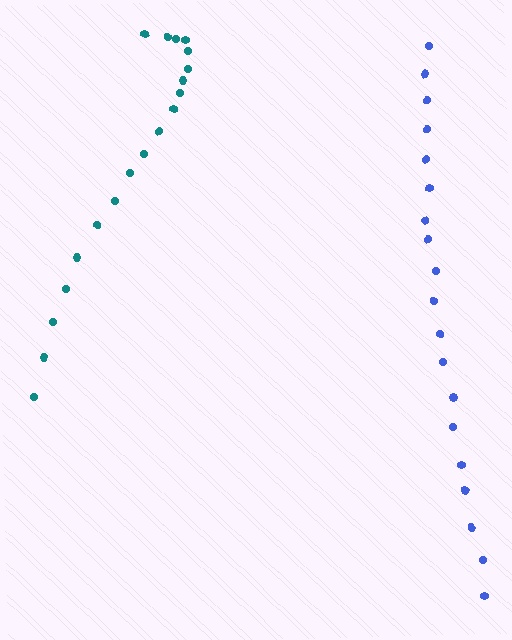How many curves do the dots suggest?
There are 2 distinct paths.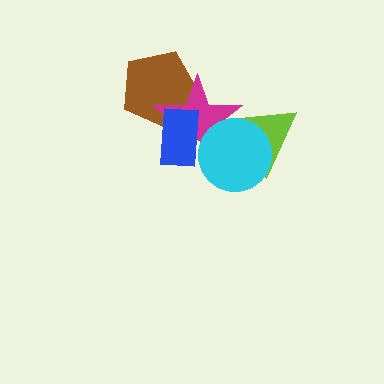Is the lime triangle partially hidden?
Yes, it is partially covered by another shape.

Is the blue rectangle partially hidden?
No, no other shape covers it.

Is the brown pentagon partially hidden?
Yes, it is partially covered by another shape.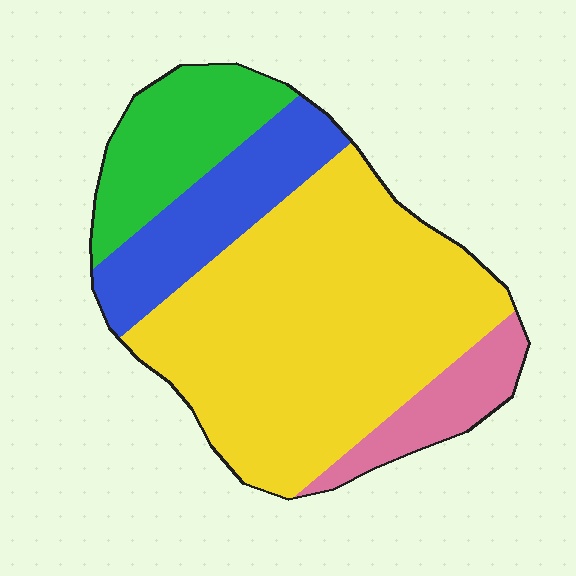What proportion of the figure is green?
Green covers about 15% of the figure.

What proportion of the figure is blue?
Blue covers 17% of the figure.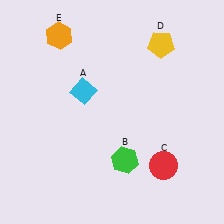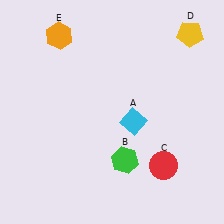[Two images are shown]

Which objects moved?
The objects that moved are: the cyan diamond (A), the yellow pentagon (D).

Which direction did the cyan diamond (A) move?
The cyan diamond (A) moved right.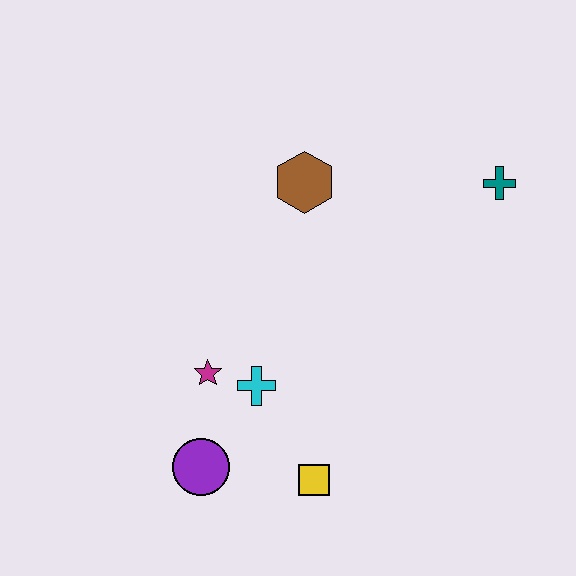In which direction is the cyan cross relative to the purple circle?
The cyan cross is above the purple circle.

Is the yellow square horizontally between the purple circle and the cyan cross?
No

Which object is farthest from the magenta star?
The teal cross is farthest from the magenta star.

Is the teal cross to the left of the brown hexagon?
No